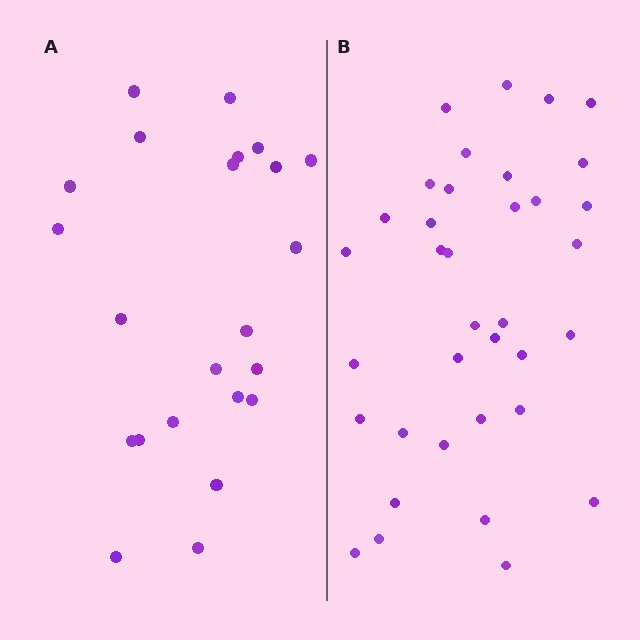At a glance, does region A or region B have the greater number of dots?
Region B (the right region) has more dots.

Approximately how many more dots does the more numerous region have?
Region B has approximately 15 more dots than region A.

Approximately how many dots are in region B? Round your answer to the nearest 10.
About 40 dots. (The exact count is 36, which rounds to 40.)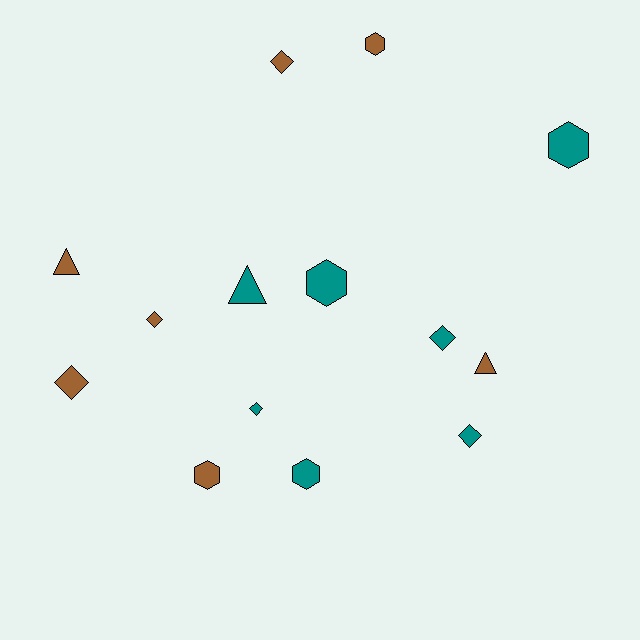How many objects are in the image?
There are 14 objects.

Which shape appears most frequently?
Diamond, with 6 objects.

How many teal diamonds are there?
There are 3 teal diamonds.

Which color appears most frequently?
Brown, with 7 objects.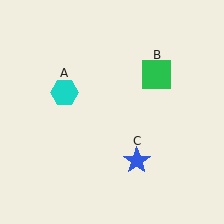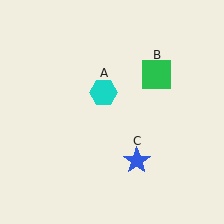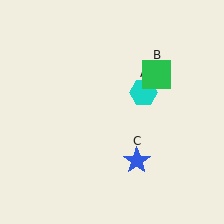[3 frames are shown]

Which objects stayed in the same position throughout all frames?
Green square (object B) and blue star (object C) remained stationary.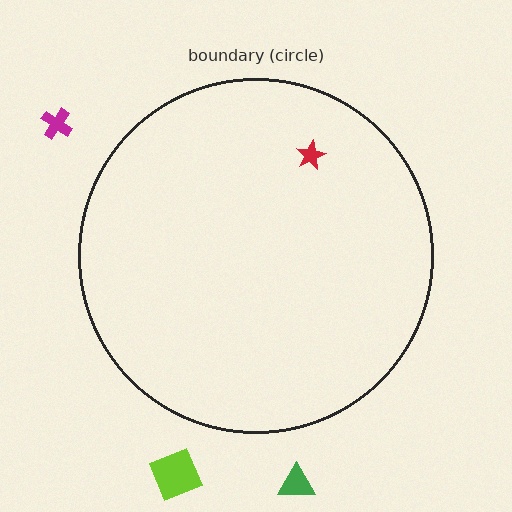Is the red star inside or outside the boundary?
Inside.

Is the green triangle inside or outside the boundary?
Outside.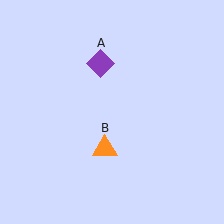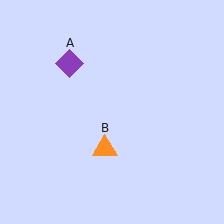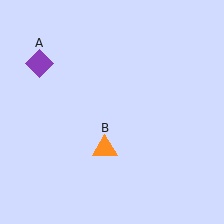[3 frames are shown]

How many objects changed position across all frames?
1 object changed position: purple diamond (object A).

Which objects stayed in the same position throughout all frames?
Orange triangle (object B) remained stationary.